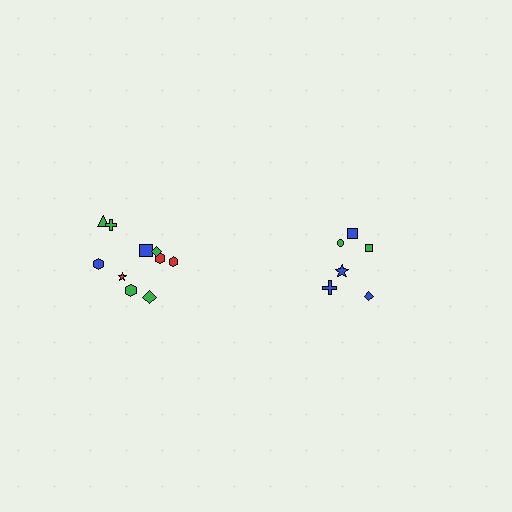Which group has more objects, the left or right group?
The left group.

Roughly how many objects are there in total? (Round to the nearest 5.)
Roughly 15 objects in total.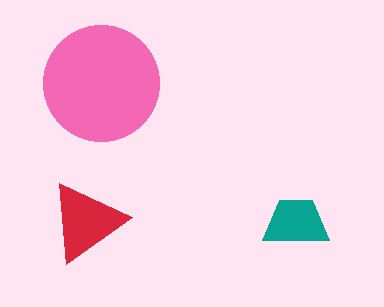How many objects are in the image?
There are 3 objects in the image.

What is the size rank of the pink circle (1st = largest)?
1st.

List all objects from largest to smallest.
The pink circle, the red triangle, the teal trapezoid.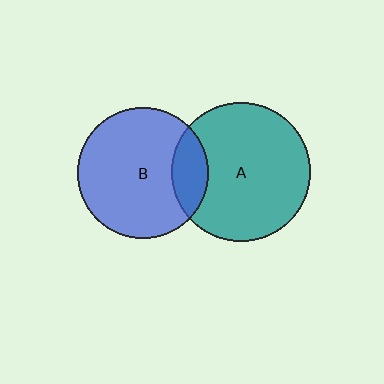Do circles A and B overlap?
Yes.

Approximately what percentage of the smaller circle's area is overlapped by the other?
Approximately 15%.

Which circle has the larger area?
Circle A (teal).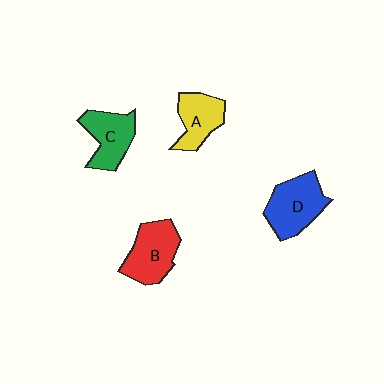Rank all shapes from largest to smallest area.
From largest to smallest: D (blue), B (red), C (green), A (yellow).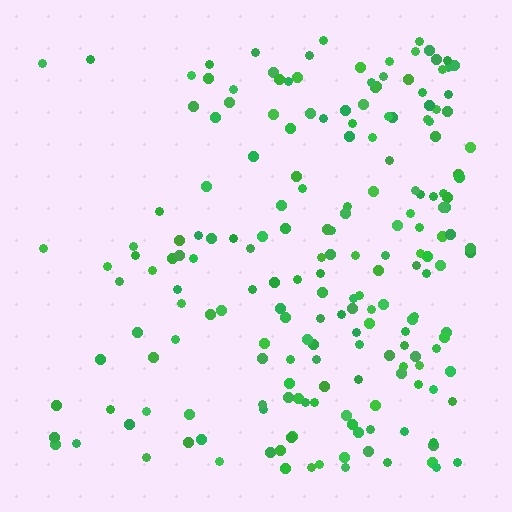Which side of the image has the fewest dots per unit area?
The left.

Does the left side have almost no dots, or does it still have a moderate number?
Still a moderate number, just noticeably fewer than the right.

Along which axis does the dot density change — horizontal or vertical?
Horizontal.